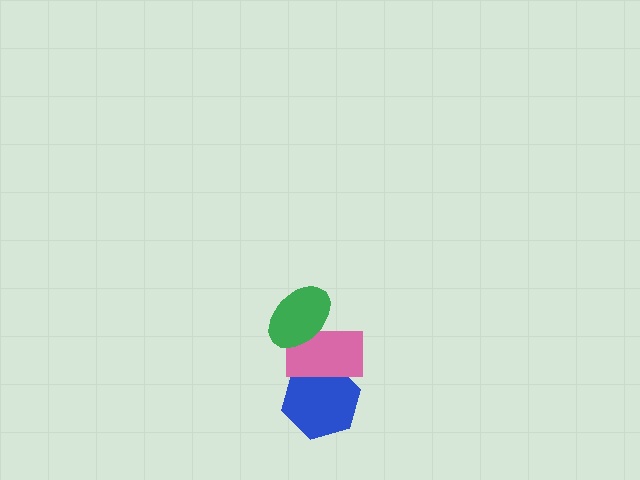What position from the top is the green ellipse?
The green ellipse is 1st from the top.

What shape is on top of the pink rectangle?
The green ellipse is on top of the pink rectangle.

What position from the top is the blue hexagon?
The blue hexagon is 3rd from the top.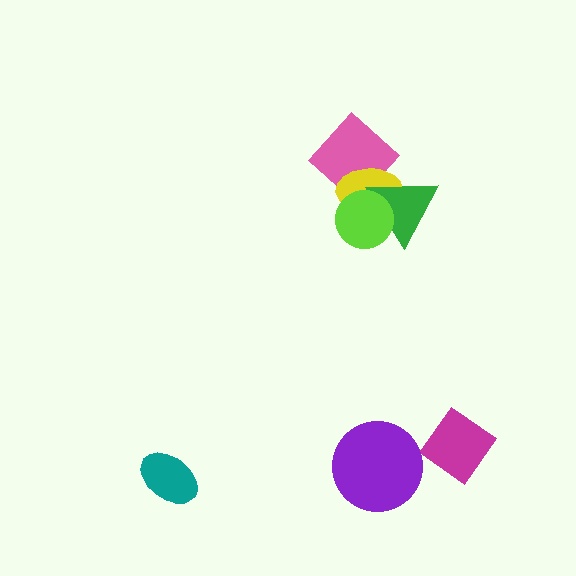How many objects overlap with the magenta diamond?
0 objects overlap with the magenta diamond.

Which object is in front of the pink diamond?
The yellow ellipse is in front of the pink diamond.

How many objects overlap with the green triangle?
2 objects overlap with the green triangle.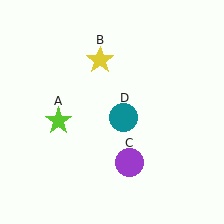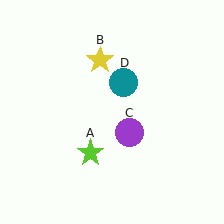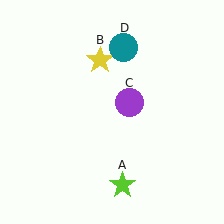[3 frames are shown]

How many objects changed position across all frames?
3 objects changed position: lime star (object A), purple circle (object C), teal circle (object D).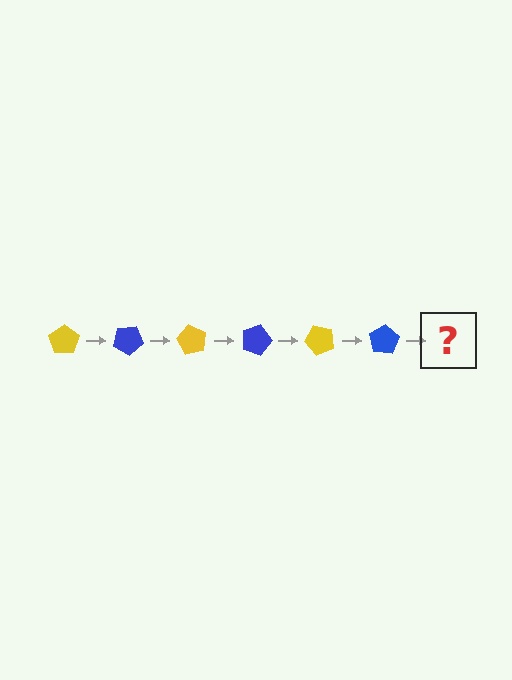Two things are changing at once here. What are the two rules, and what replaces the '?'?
The two rules are that it rotates 30 degrees each step and the color cycles through yellow and blue. The '?' should be a yellow pentagon, rotated 180 degrees from the start.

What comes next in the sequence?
The next element should be a yellow pentagon, rotated 180 degrees from the start.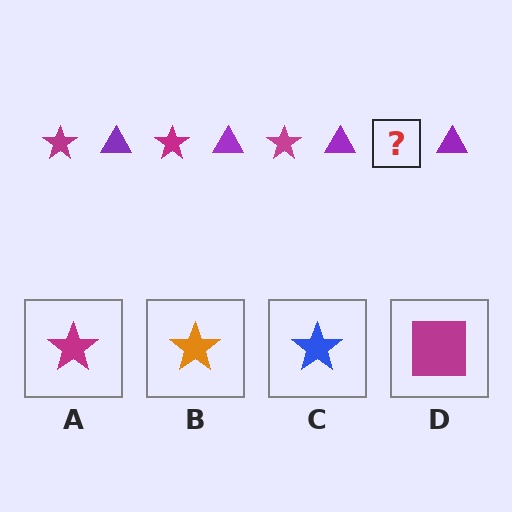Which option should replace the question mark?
Option A.